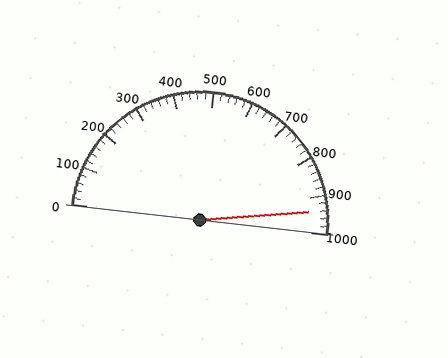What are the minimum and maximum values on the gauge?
The gauge ranges from 0 to 1000.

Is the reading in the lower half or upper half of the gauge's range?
The reading is in the upper half of the range (0 to 1000).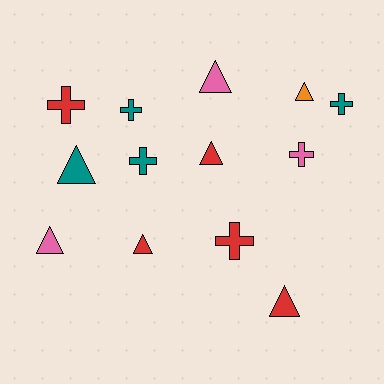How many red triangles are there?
There are 3 red triangles.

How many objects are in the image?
There are 13 objects.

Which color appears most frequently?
Red, with 5 objects.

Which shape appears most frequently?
Triangle, with 7 objects.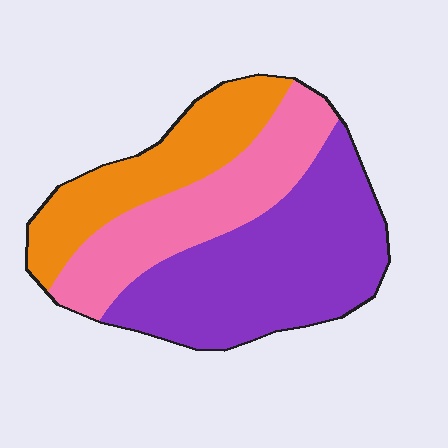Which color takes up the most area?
Purple, at roughly 45%.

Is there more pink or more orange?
Pink.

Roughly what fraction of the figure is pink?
Pink takes up between a sixth and a third of the figure.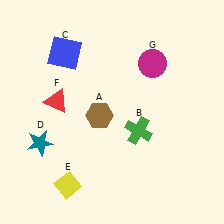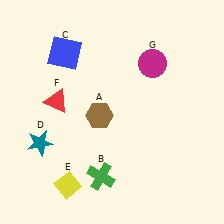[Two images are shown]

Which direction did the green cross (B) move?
The green cross (B) moved down.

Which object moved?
The green cross (B) moved down.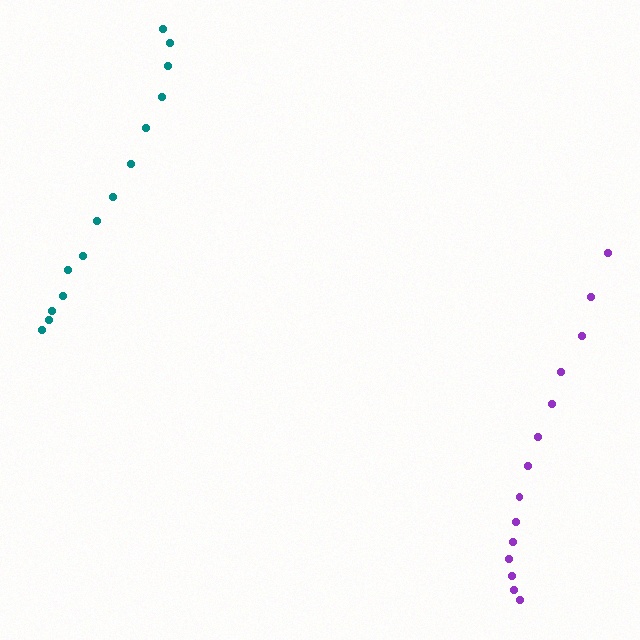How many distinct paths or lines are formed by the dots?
There are 2 distinct paths.